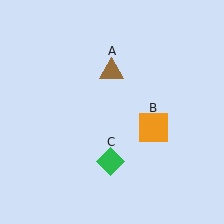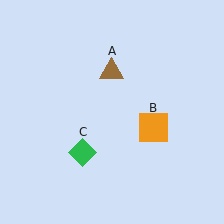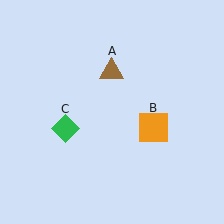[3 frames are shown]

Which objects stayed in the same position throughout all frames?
Brown triangle (object A) and orange square (object B) remained stationary.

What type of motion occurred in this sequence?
The green diamond (object C) rotated clockwise around the center of the scene.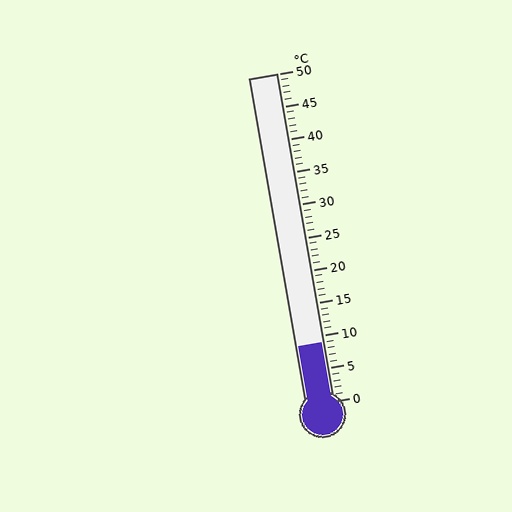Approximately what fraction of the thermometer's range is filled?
The thermometer is filled to approximately 20% of its range.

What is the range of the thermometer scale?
The thermometer scale ranges from 0°C to 50°C.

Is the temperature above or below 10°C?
The temperature is below 10°C.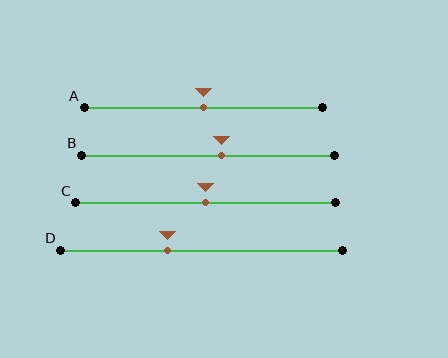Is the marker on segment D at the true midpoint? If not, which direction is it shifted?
No, the marker on segment D is shifted to the left by about 12% of the segment length.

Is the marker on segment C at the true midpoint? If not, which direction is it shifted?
Yes, the marker on segment C is at the true midpoint.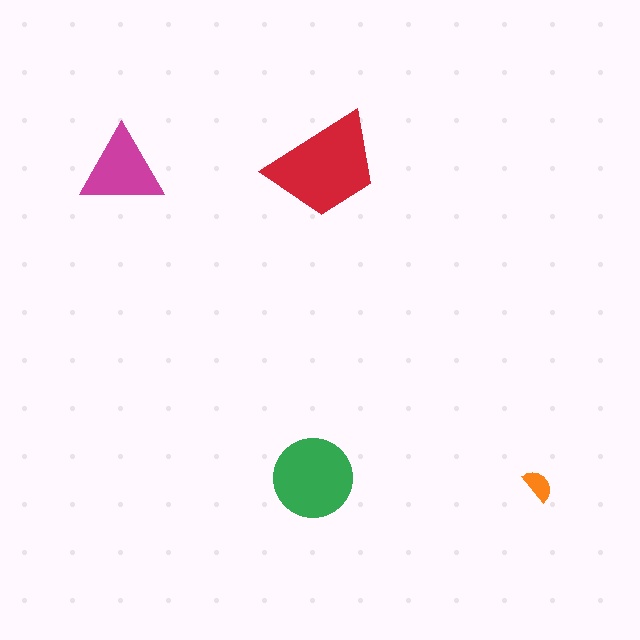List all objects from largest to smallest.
The red trapezoid, the green circle, the magenta triangle, the orange semicircle.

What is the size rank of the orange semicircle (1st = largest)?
4th.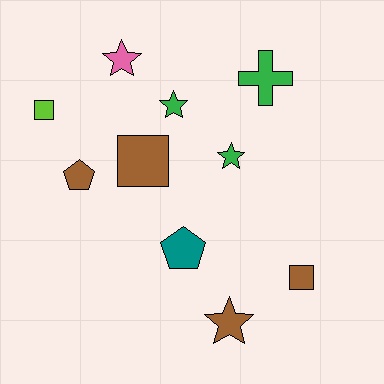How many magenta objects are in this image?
There are no magenta objects.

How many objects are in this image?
There are 10 objects.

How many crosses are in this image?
There is 1 cross.